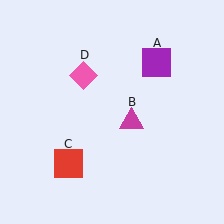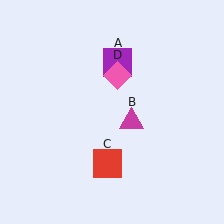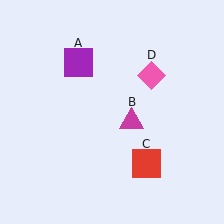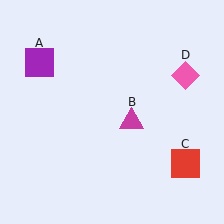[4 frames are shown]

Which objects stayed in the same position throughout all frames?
Magenta triangle (object B) remained stationary.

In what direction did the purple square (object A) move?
The purple square (object A) moved left.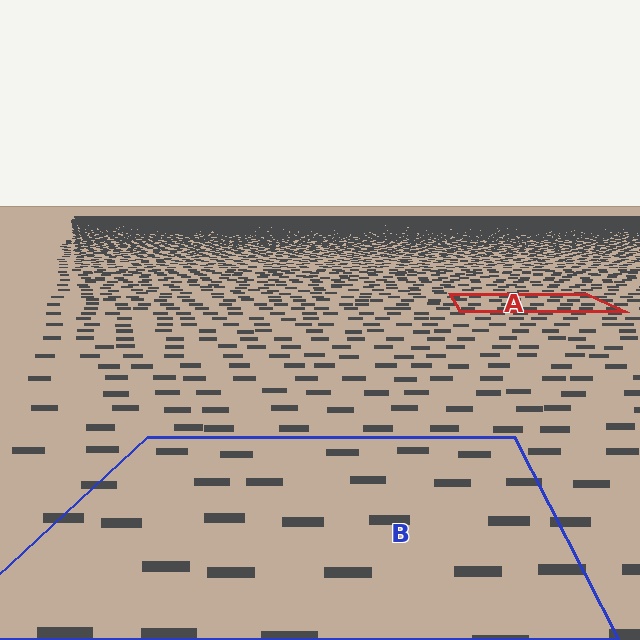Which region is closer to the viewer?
Region B is closer. The texture elements there are larger and more spread out.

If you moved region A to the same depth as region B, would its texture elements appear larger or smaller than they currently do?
They would appear larger. At a closer depth, the same texture elements are projected at a bigger on-screen size.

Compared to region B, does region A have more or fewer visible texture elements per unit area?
Region A has more texture elements per unit area — they are packed more densely because it is farther away.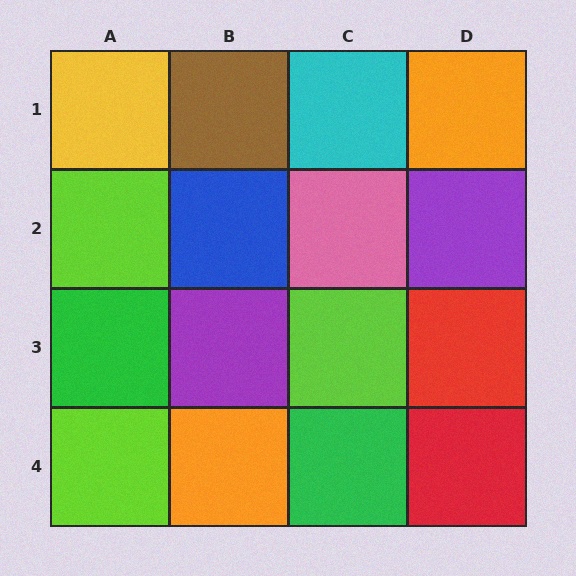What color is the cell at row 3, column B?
Purple.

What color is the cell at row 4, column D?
Red.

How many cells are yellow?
1 cell is yellow.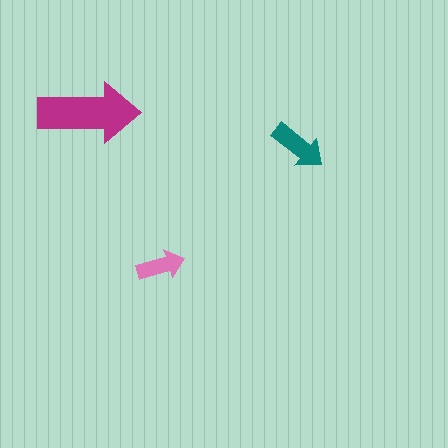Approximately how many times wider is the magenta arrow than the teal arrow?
About 2 times wider.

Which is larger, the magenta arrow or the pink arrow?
The magenta one.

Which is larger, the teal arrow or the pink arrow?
The teal one.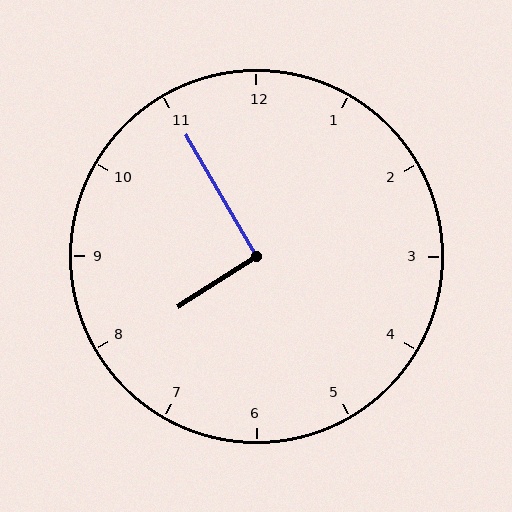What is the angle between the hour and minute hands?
Approximately 92 degrees.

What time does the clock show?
7:55.